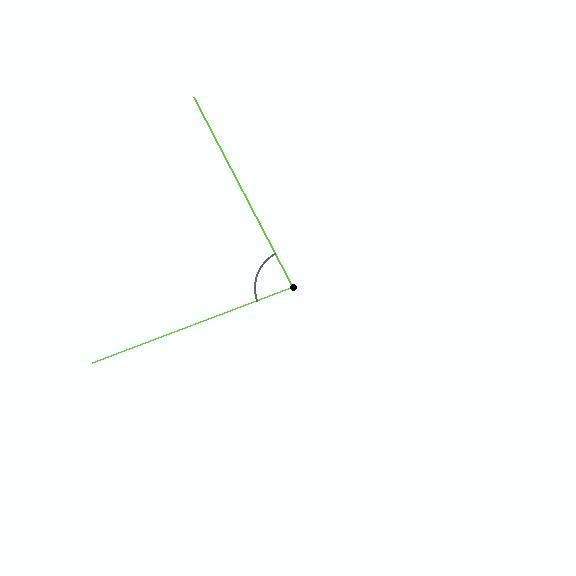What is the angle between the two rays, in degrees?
Approximately 83 degrees.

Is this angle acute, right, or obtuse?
It is acute.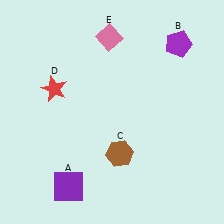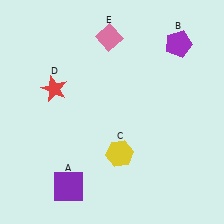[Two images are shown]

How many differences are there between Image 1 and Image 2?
There is 1 difference between the two images.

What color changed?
The hexagon (C) changed from brown in Image 1 to yellow in Image 2.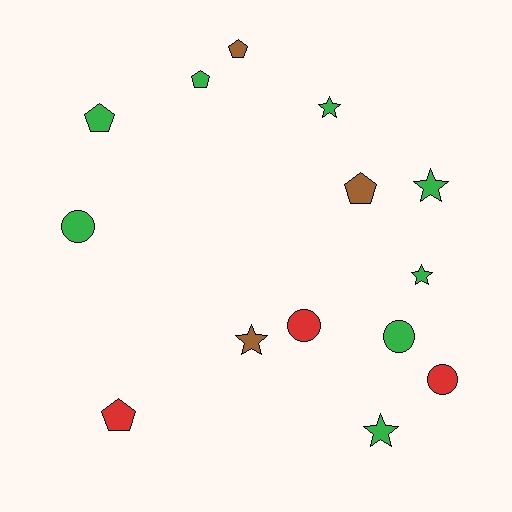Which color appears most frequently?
Green, with 8 objects.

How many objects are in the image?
There are 14 objects.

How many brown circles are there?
There are no brown circles.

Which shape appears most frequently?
Pentagon, with 5 objects.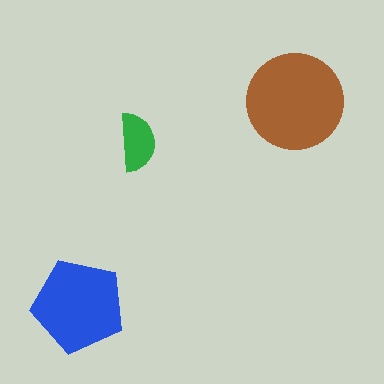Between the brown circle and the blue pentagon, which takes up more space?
The brown circle.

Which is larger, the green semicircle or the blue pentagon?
The blue pentagon.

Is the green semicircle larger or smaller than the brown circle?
Smaller.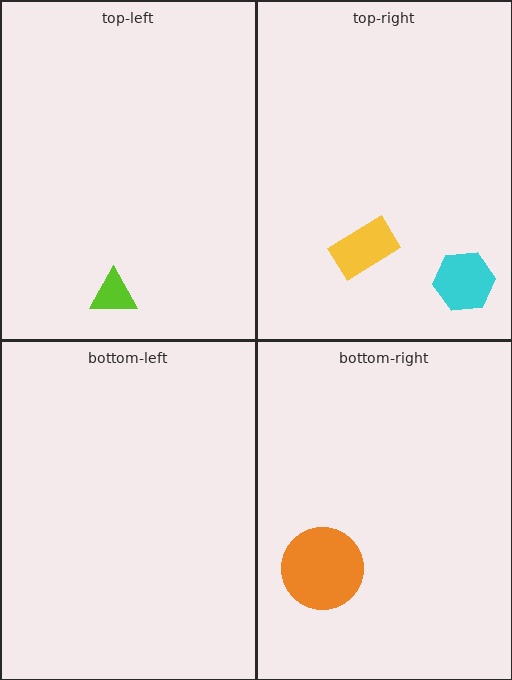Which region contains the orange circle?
The bottom-right region.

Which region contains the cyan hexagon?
The top-right region.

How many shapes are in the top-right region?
2.